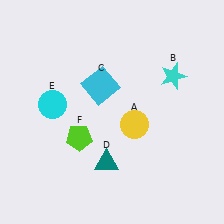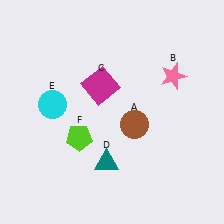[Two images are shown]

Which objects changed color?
A changed from yellow to brown. B changed from cyan to pink. C changed from cyan to magenta.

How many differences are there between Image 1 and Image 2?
There are 3 differences between the two images.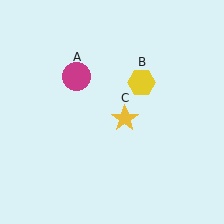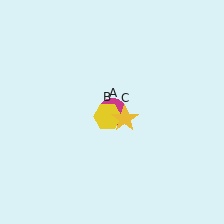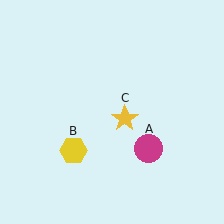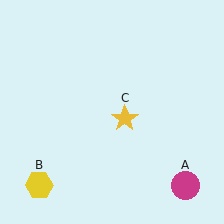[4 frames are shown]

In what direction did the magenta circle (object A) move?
The magenta circle (object A) moved down and to the right.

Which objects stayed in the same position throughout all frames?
Yellow star (object C) remained stationary.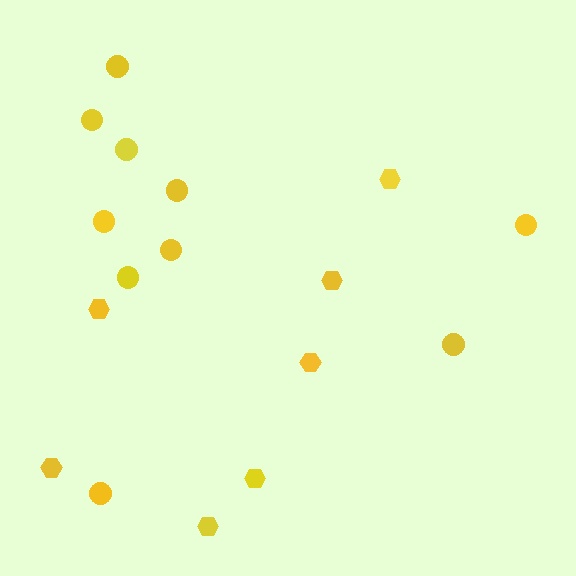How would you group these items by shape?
There are 2 groups: one group of circles (10) and one group of hexagons (7).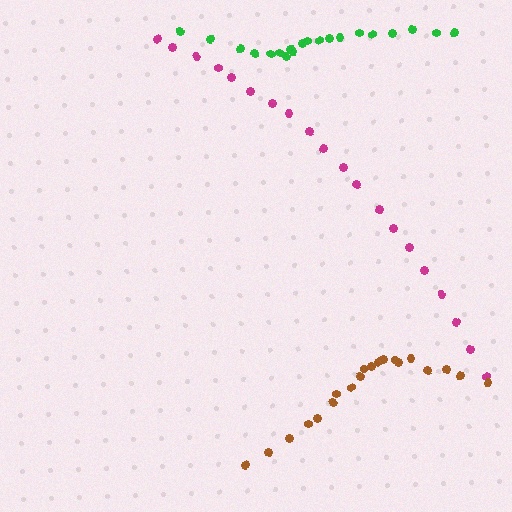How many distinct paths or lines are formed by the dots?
There are 3 distinct paths.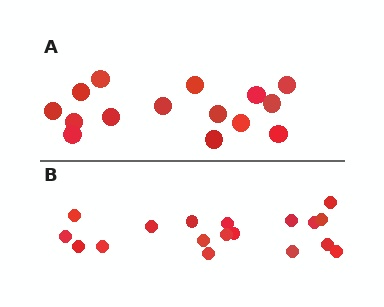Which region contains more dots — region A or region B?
Region B (the bottom region) has more dots.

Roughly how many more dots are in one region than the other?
Region B has just a few more — roughly 2 or 3 more dots than region A.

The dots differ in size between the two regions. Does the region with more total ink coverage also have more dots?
No. Region A has more total ink coverage because its dots are larger, but region B actually contains more individual dots. Total area can be misleading — the number of items is what matters here.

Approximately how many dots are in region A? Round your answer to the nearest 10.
About 20 dots. (The exact count is 15, which rounds to 20.)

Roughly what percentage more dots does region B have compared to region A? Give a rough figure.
About 20% more.